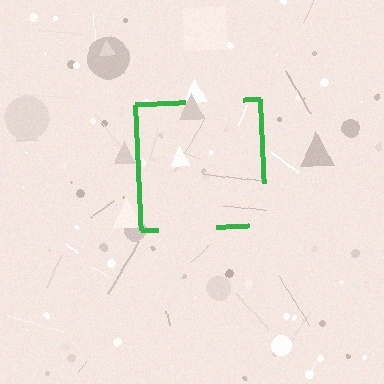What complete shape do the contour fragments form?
The contour fragments form a square.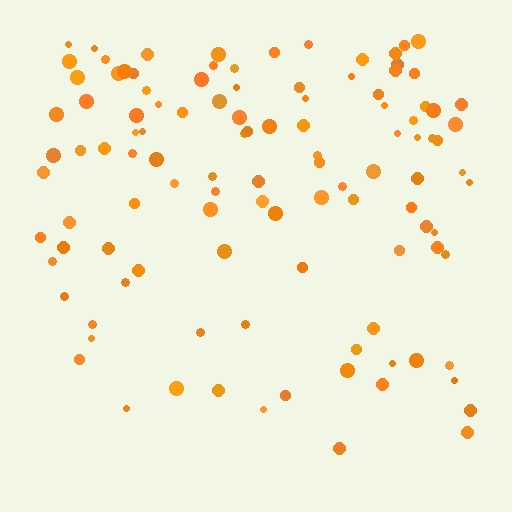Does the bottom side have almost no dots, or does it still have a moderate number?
Still a moderate number, just noticeably fewer than the top.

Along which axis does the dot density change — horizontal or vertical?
Vertical.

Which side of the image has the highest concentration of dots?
The top.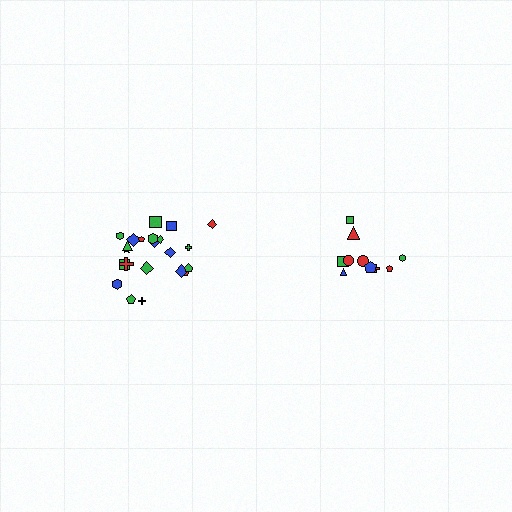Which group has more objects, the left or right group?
The left group.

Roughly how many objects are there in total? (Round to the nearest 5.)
Roughly 30 objects in total.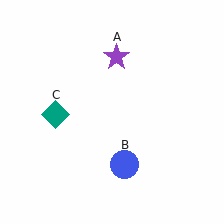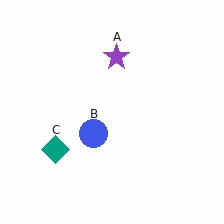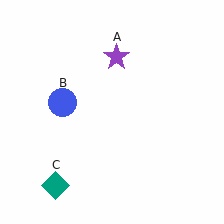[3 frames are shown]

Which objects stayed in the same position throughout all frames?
Purple star (object A) remained stationary.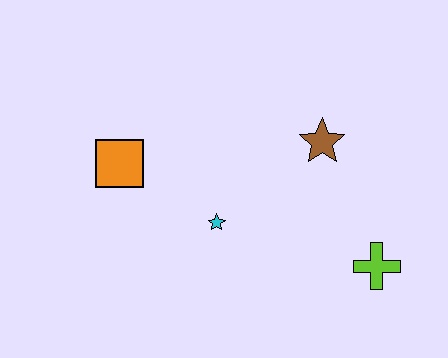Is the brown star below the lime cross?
No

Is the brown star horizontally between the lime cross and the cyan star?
Yes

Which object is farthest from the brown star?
The orange square is farthest from the brown star.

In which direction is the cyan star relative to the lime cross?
The cyan star is to the left of the lime cross.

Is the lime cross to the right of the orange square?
Yes